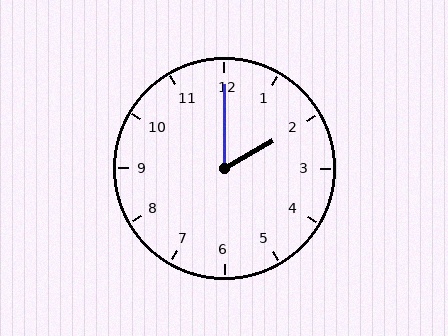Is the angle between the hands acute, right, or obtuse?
It is acute.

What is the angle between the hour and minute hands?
Approximately 60 degrees.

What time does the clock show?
2:00.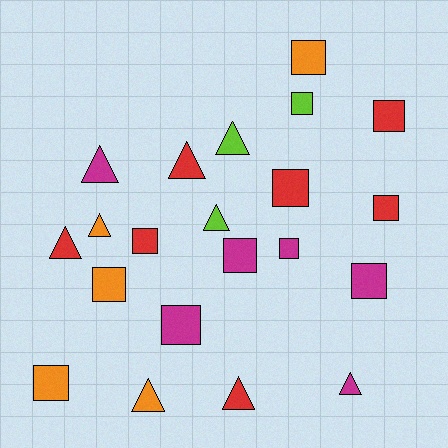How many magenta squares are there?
There are 4 magenta squares.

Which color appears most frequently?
Red, with 7 objects.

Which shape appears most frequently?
Square, with 12 objects.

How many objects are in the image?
There are 21 objects.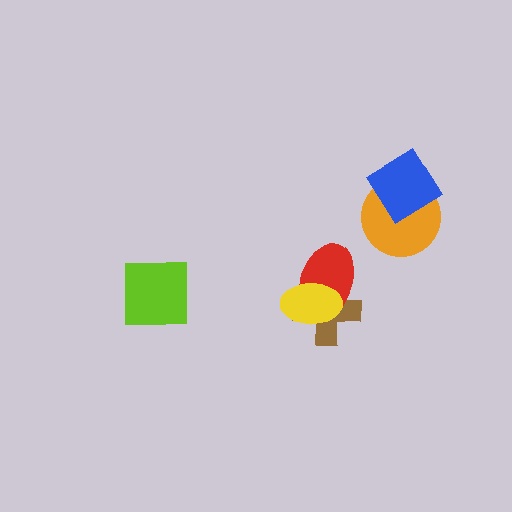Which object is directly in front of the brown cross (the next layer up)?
The red ellipse is directly in front of the brown cross.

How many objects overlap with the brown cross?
2 objects overlap with the brown cross.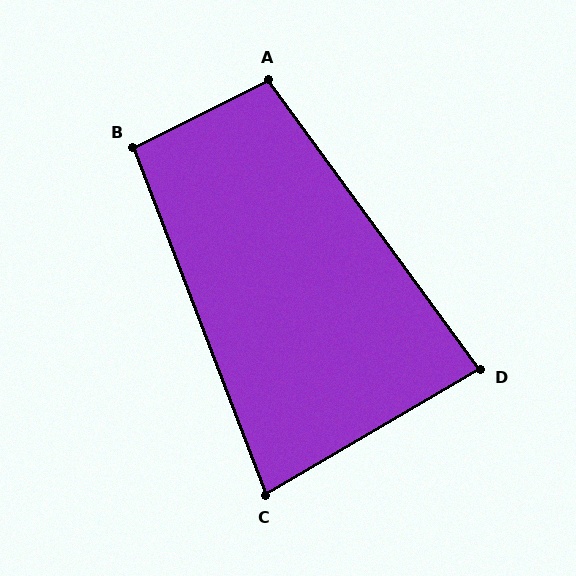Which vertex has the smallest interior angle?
C, at approximately 80 degrees.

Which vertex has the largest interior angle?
A, at approximately 100 degrees.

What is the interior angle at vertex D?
Approximately 84 degrees (acute).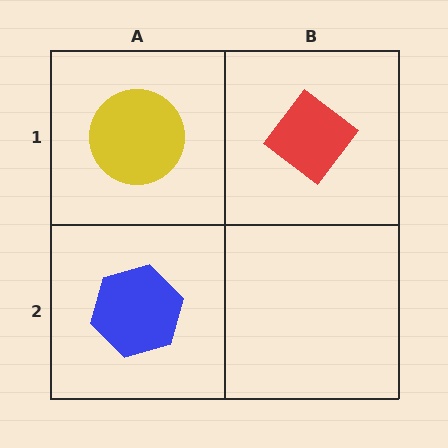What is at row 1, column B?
A red diamond.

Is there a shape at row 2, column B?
No, that cell is empty.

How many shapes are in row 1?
2 shapes.